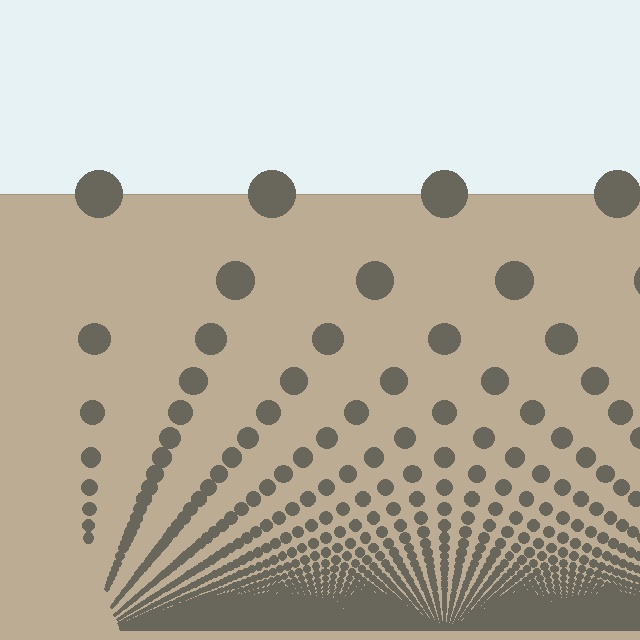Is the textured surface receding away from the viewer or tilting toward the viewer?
The surface appears to tilt toward the viewer. Texture elements get larger and sparser toward the top.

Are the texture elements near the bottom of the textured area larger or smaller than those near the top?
Smaller. The gradient is inverted — elements near the bottom are smaller and denser.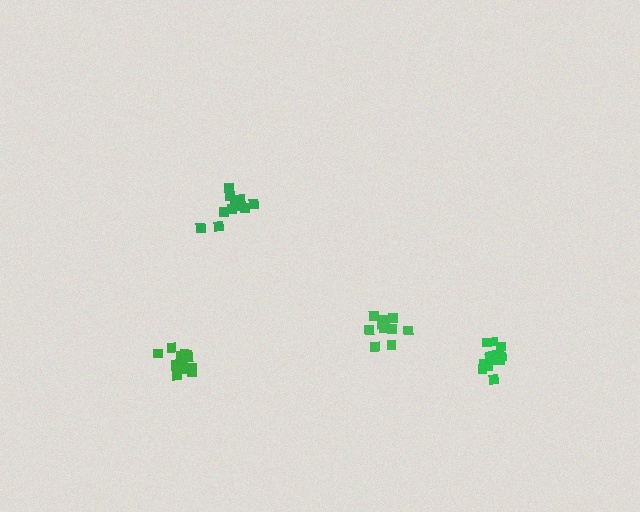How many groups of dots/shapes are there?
There are 4 groups.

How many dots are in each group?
Group 1: 15 dots, Group 2: 12 dots, Group 3: 10 dots, Group 4: 14 dots (51 total).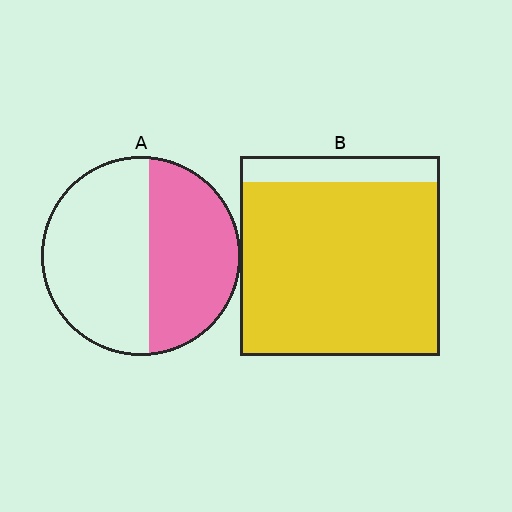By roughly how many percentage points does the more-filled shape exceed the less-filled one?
By roughly 40 percentage points (B over A).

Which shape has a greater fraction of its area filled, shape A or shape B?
Shape B.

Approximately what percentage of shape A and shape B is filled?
A is approximately 45% and B is approximately 85%.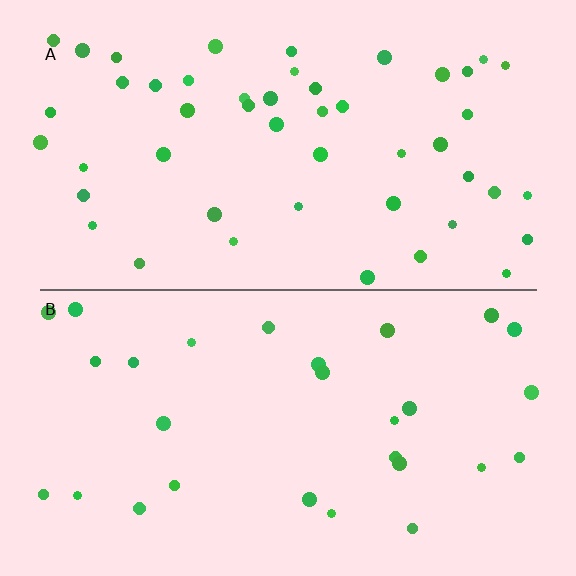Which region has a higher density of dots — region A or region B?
A (the top).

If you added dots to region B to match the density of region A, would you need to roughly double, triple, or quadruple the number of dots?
Approximately double.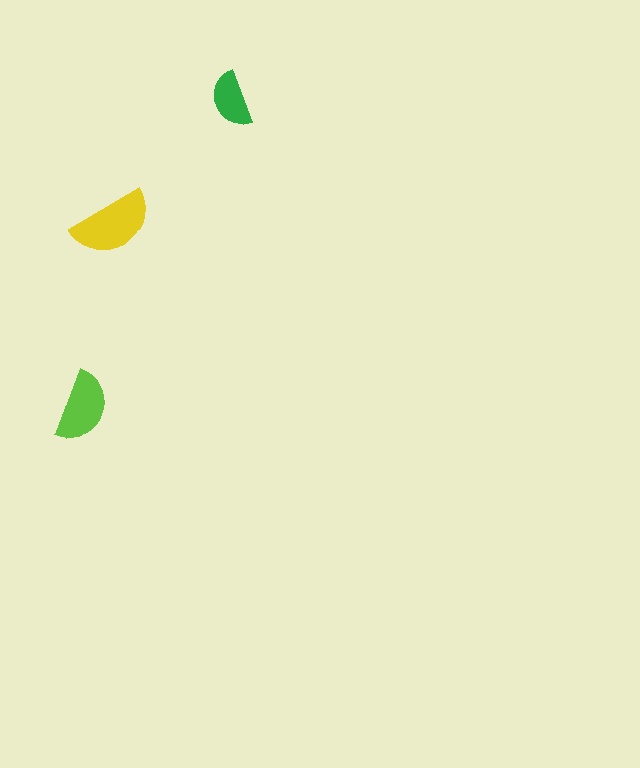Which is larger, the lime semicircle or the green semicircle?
The lime one.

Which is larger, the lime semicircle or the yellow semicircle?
The yellow one.